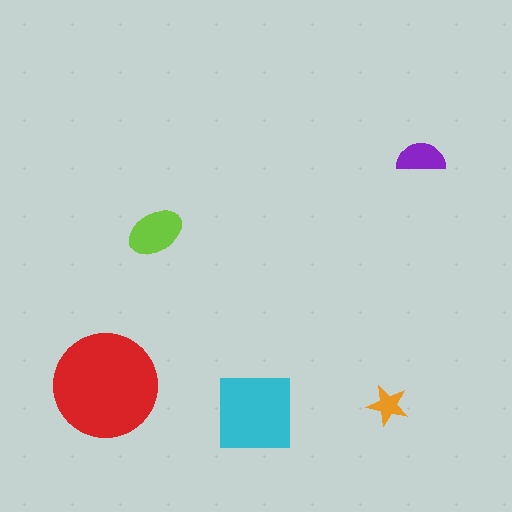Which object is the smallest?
The orange star.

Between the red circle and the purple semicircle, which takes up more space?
The red circle.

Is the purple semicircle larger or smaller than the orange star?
Larger.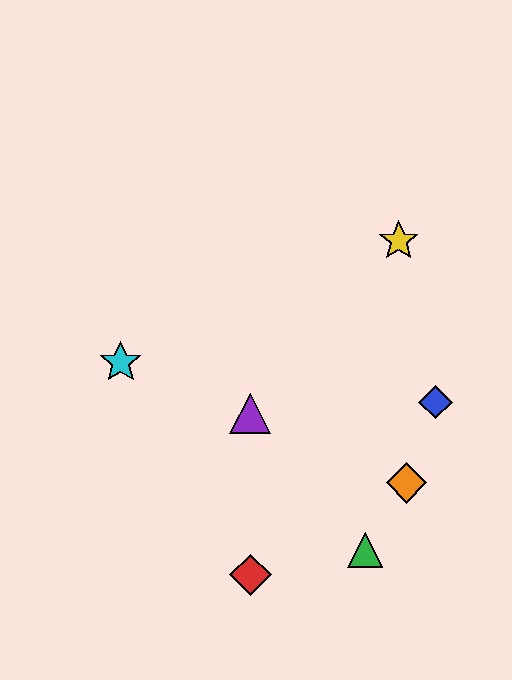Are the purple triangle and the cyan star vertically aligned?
No, the purple triangle is at x≈250 and the cyan star is at x≈121.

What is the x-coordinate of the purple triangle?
The purple triangle is at x≈250.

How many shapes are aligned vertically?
2 shapes (the red diamond, the purple triangle) are aligned vertically.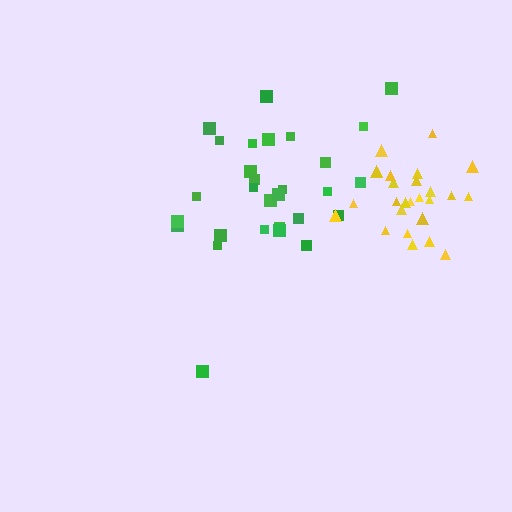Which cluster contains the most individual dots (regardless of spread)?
Green (29).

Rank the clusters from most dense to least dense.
yellow, green.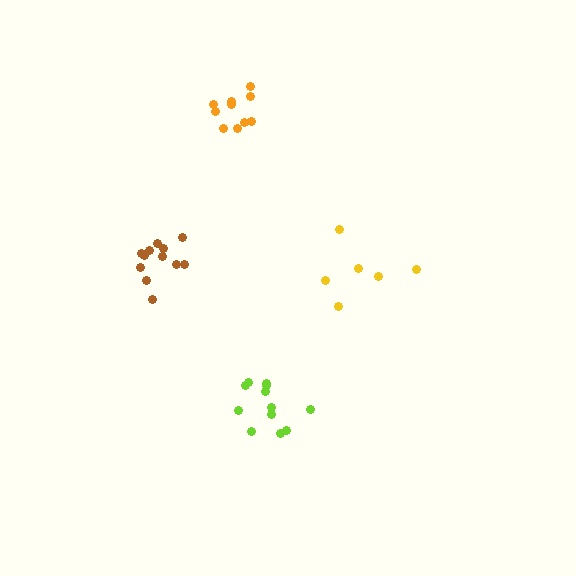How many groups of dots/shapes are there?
There are 4 groups.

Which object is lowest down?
The lime cluster is bottommost.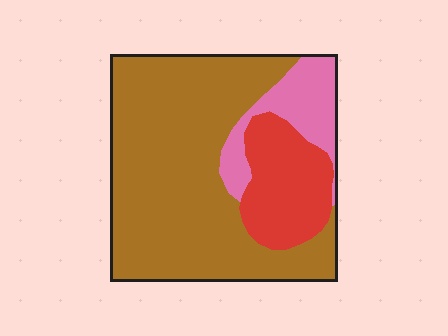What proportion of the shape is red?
Red covers roughly 20% of the shape.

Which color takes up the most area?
Brown, at roughly 65%.